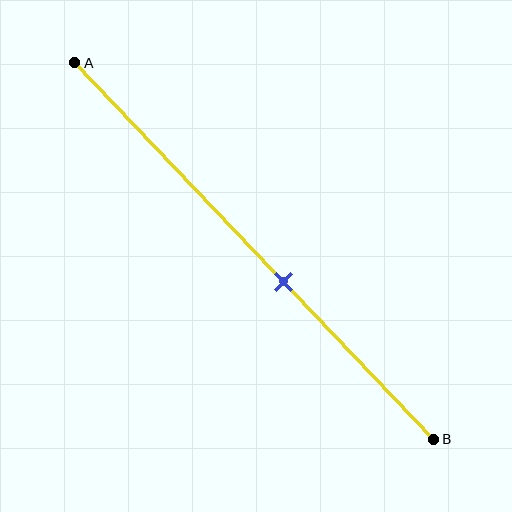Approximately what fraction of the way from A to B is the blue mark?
The blue mark is approximately 60% of the way from A to B.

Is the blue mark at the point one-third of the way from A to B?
No, the mark is at about 60% from A, not at the 33% one-third point.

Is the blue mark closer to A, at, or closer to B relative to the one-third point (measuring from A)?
The blue mark is closer to point B than the one-third point of segment AB.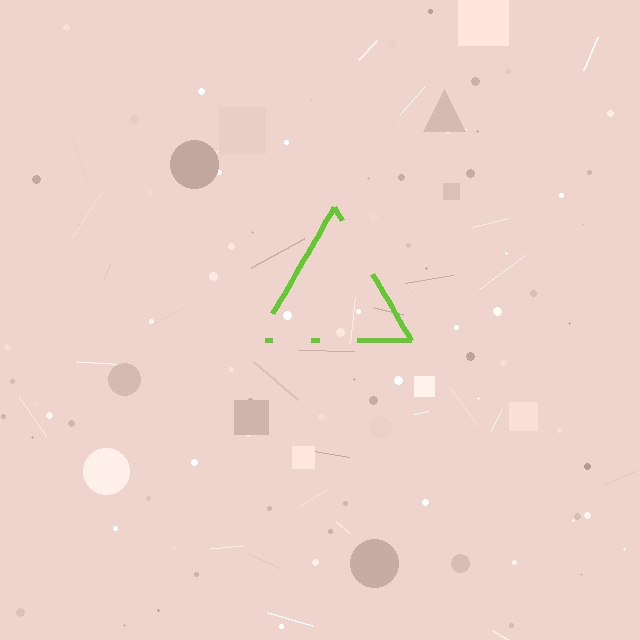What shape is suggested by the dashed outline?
The dashed outline suggests a triangle.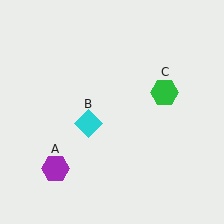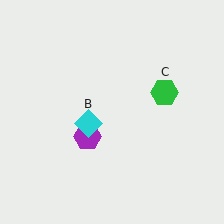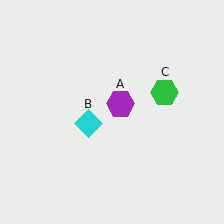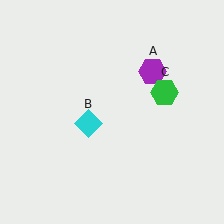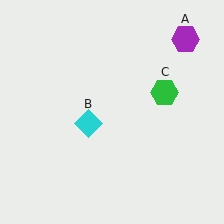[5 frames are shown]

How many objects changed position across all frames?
1 object changed position: purple hexagon (object A).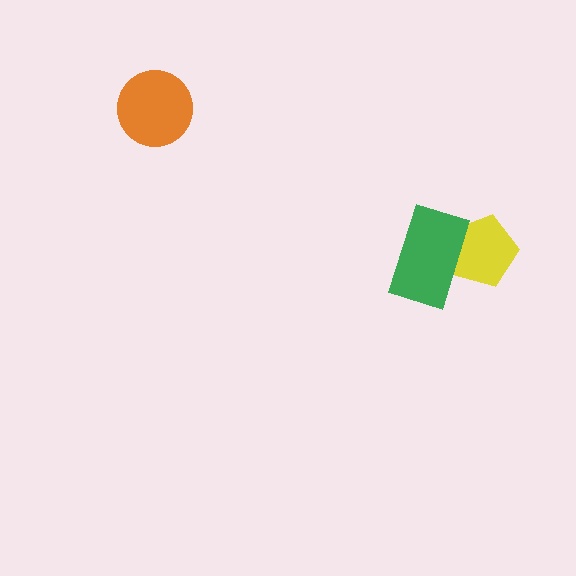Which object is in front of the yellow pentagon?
The green rectangle is in front of the yellow pentagon.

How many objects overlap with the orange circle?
0 objects overlap with the orange circle.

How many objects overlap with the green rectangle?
1 object overlaps with the green rectangle.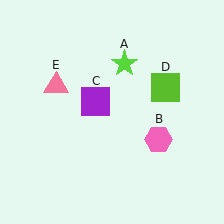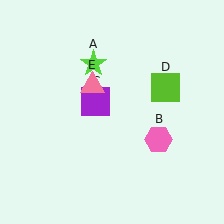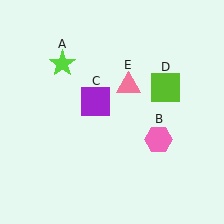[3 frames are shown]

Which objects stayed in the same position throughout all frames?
Pink hexagon (object B) and purple square (object C) and lime square (object D) remained stationary.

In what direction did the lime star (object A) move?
The lime star (object A) moved left.